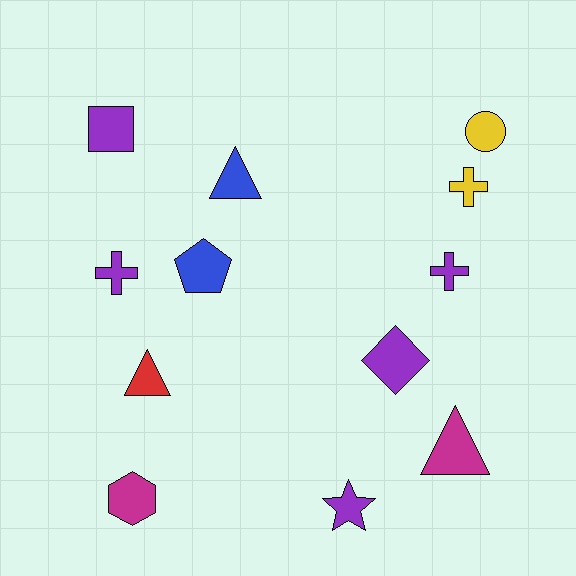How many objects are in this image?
There are 12 objects.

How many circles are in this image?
There is 1 circle.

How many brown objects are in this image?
There are no brown objects.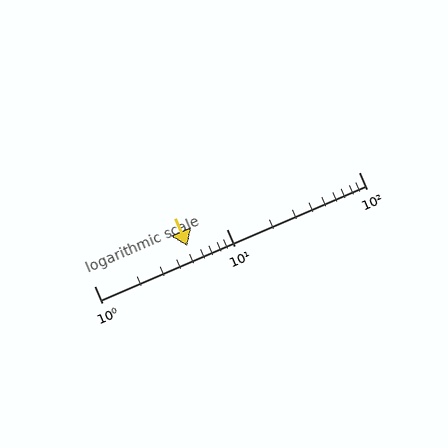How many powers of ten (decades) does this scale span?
The scale spans 2 decades, from 1 to 100.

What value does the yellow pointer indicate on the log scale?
The pointer indicates approximately 5.1.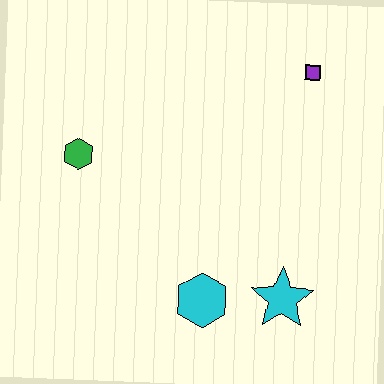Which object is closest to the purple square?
The cyan star is closest to the purple square.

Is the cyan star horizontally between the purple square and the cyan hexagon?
Yes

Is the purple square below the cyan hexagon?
No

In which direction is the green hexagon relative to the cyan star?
The green hexagon is to the left of the cyan star.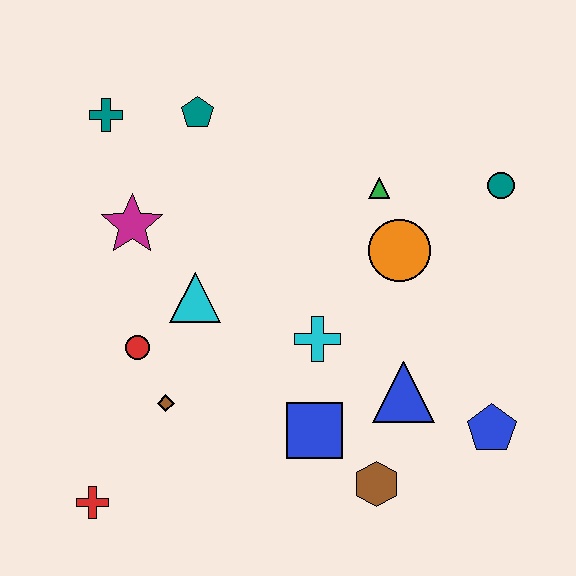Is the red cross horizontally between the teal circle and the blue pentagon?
No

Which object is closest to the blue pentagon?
The blue triangle is closest to the blue pentagon.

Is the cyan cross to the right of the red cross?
Yes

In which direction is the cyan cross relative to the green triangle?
The cyan cross is below the green triangle.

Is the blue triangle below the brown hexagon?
No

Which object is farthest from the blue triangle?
The teal cross is farthest from the blue triangle.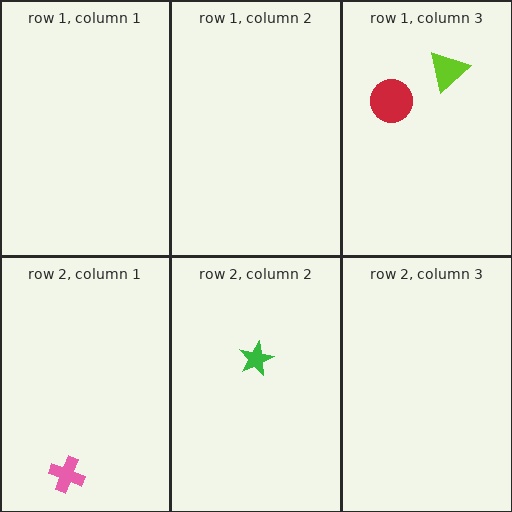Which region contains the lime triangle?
The row 1, column 3 region.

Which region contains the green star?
The row 2, column 2 region.